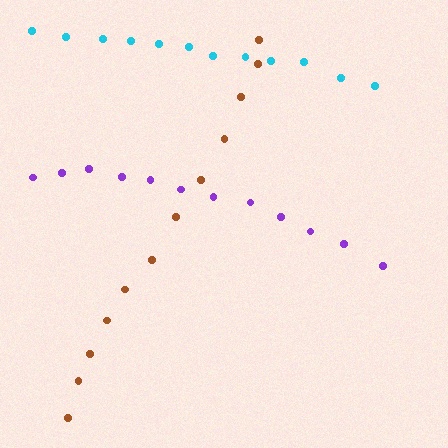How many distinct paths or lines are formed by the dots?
There are 3 distinct paths.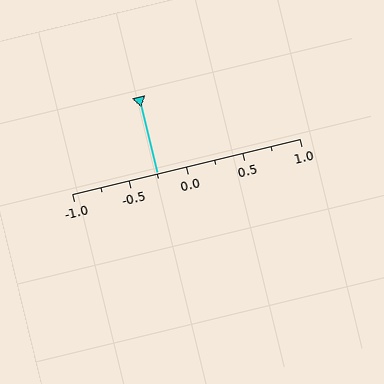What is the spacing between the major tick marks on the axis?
The major ticks are spaced 0.5 apart.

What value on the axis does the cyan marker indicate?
The marker indicates approximately -0.25.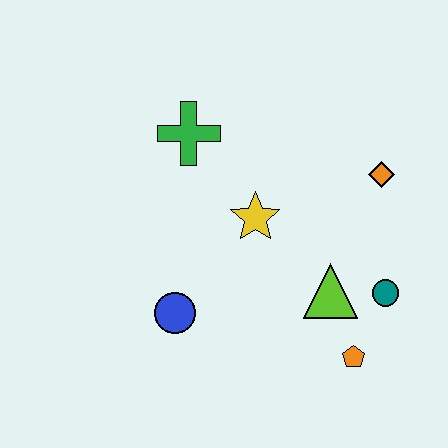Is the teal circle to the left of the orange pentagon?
No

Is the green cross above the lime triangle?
Yes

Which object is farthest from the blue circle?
The orange diamond is farthest from the blue circle.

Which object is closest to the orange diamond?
The teal circle is closest to the orange diamond.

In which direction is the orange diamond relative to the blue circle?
The orange diamond is to the right of the blue circle.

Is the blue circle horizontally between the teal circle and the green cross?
No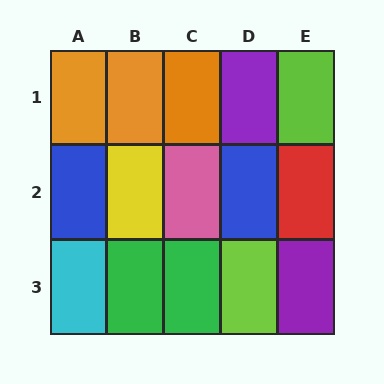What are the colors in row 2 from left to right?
Blue, yellow, pink, blue, red.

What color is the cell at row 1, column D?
Purple.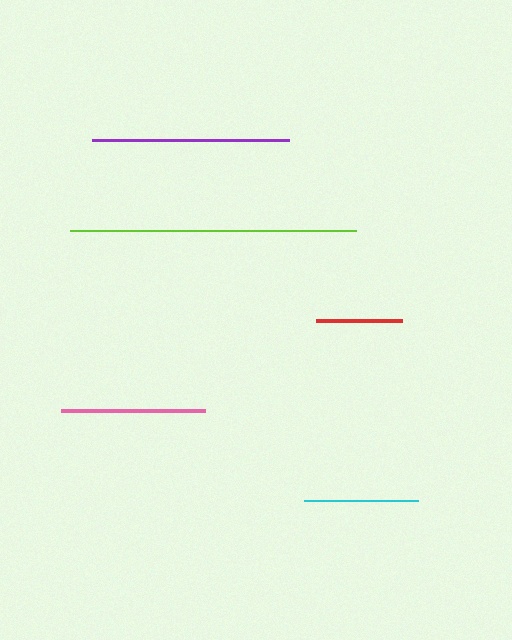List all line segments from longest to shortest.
From longest to shortest: lime, purple, pink, cyan, red.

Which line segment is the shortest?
The red line is the shortest at approximately 86 pixels.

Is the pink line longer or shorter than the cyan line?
The pink line is longer than the cyan line.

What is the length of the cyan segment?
The cyan segment is approximately 114 pixels long.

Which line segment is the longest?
The lime line is the longest at approximately 286 pixels.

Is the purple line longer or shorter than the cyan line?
The purple line is longer than the cyan line.